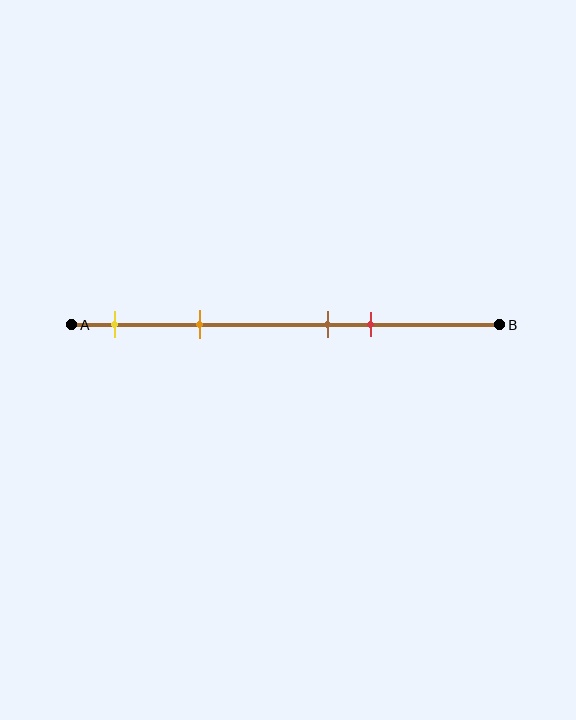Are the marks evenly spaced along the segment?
No, the marks are not evenly spaced.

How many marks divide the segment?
There are 4 marks dividing the segment.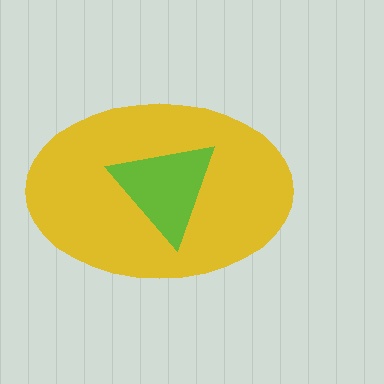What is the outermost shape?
The yellow ellipse.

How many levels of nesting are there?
2.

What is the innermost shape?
The lime triangle.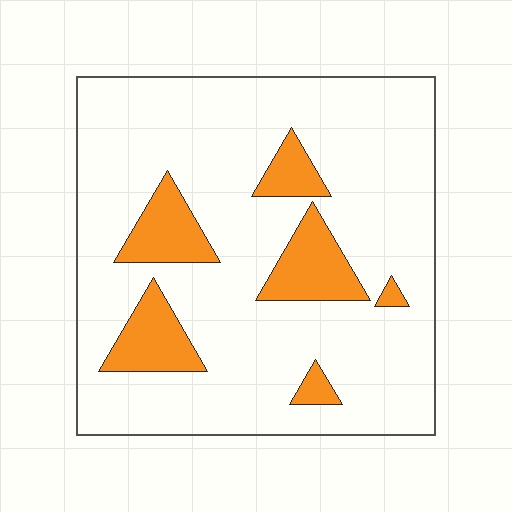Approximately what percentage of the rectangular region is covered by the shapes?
Approximately 15%.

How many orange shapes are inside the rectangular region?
6.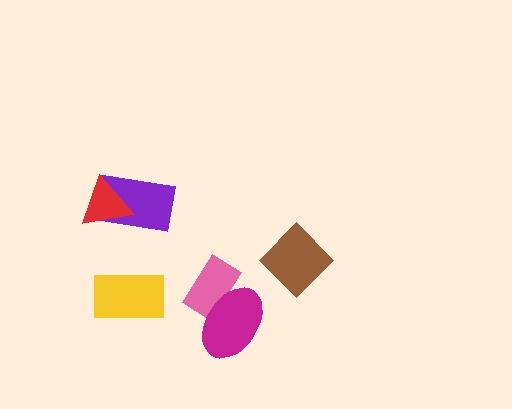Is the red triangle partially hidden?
No, no other shape covers it.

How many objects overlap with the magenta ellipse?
1 object overlaps with the magenta ellipse.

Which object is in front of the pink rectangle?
The magenta ellipse is in front of the pink rectangle.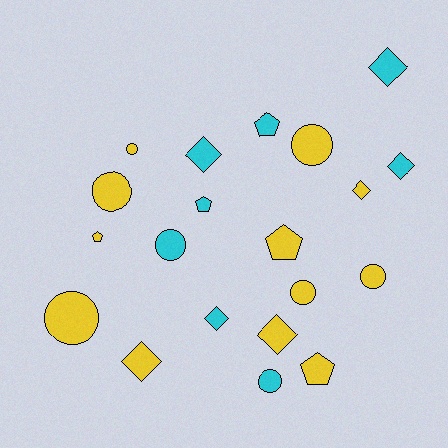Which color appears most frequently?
Yellow, with 12 objects.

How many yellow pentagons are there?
There are 3 yellow pentagons.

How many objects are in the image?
There are 20 objects.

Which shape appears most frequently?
Circle, with 8 objects.